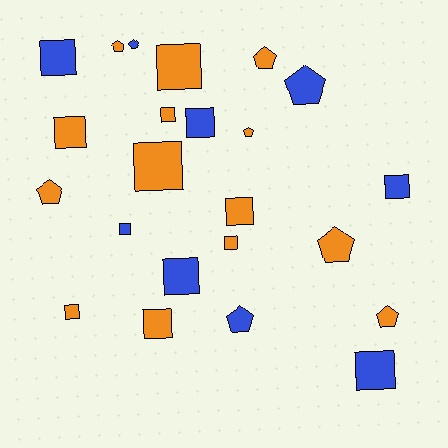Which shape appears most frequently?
Square, with 14 objects.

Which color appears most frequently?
Orange, with 14 objects.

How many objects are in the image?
There are 23 objects.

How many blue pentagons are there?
There are 3 blue pentagons.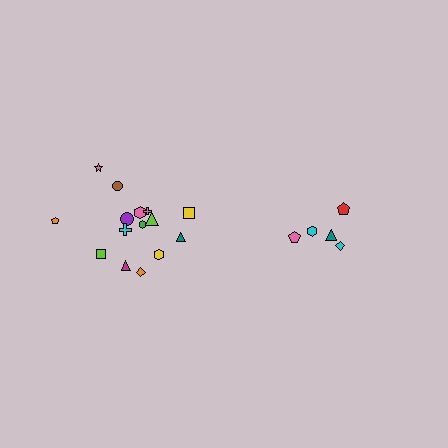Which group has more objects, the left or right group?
The left group.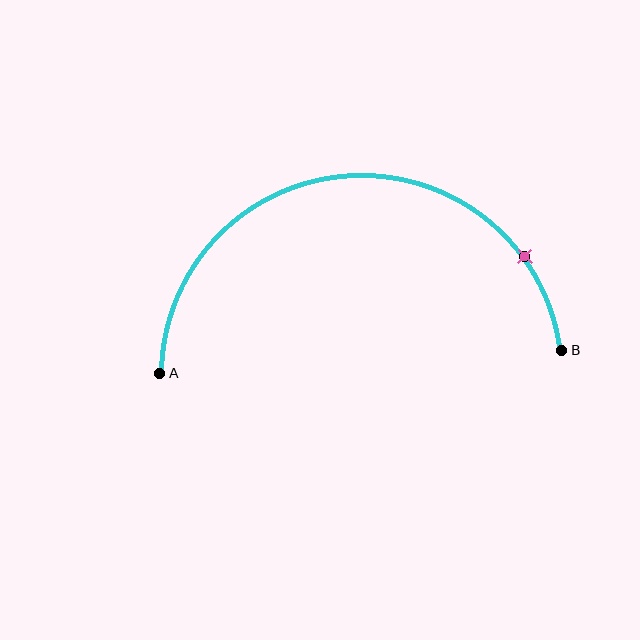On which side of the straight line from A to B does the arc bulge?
The arc bulges above the straight line connecting A and B.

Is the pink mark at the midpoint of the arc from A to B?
No. The pink mark lies on the arc but is closer to endpoint B. The arc midpoint would be at the point on the curve equidistant along the arc from both A and B.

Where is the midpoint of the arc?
The arc midpoint is the point on the curve farthest from the straight line joining A and B. It sits above that line.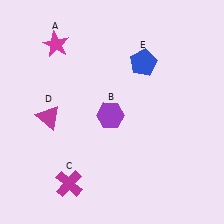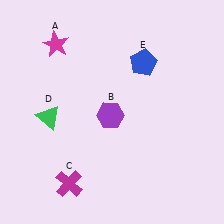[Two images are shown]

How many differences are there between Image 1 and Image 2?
There is 1 difference between the two images.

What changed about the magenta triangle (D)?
In Image 1, D is magenta. In Image 2, it changed to green.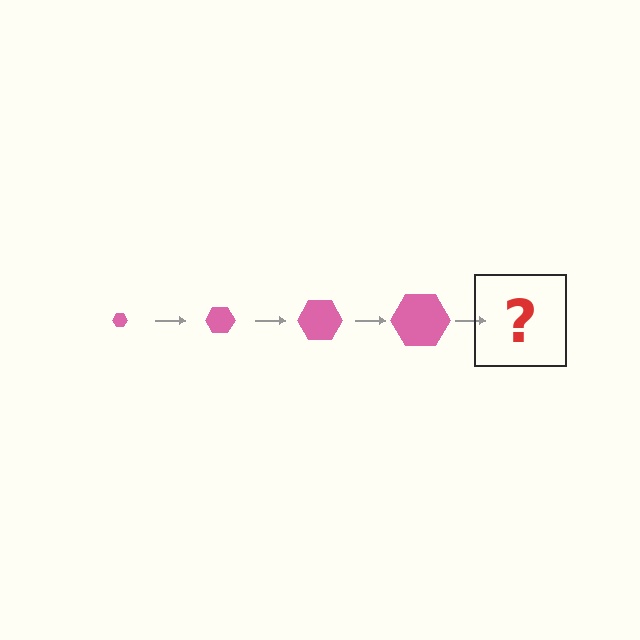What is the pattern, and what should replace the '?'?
The pattern is that the hexagon gets progressively larger each step. The '?' should be a pink hexagon, larger than the previous one.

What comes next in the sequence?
The next element should be a pink hexagon, larger than the previous one.